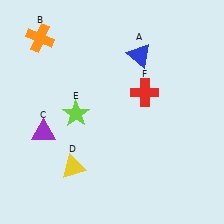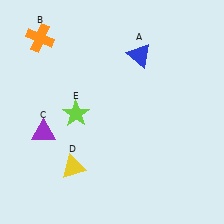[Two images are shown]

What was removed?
The red cross (F) was removed in Image 2.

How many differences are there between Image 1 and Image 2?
There is 1 difference between the two images.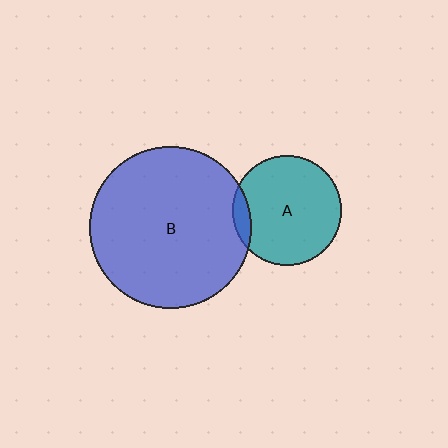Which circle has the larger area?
Circle B (blue).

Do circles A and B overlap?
Yes.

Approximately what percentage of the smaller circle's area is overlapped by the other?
Approximately 10%.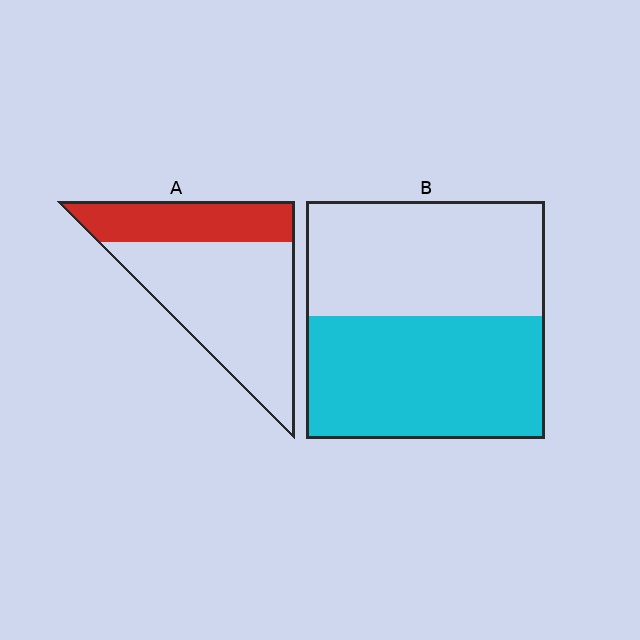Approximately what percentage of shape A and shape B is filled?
A is approximately 30% and B is approximately 50%.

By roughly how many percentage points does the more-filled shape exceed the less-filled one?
By roughly 20 percentage points (B over A).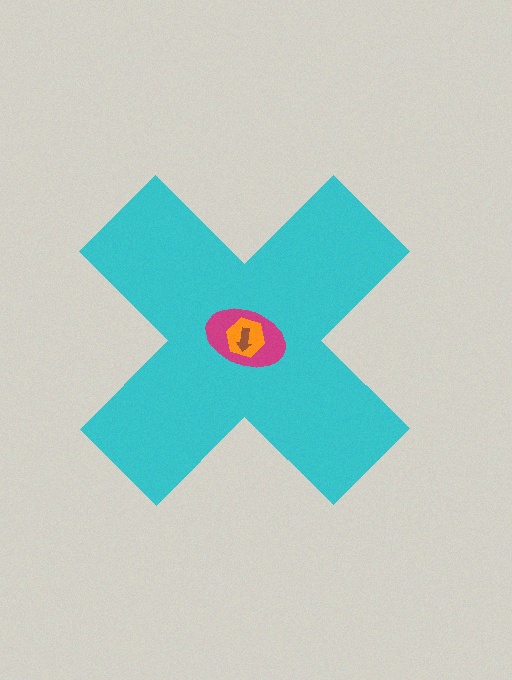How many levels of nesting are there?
4.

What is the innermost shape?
The brown arrow.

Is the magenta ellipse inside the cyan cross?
Yes.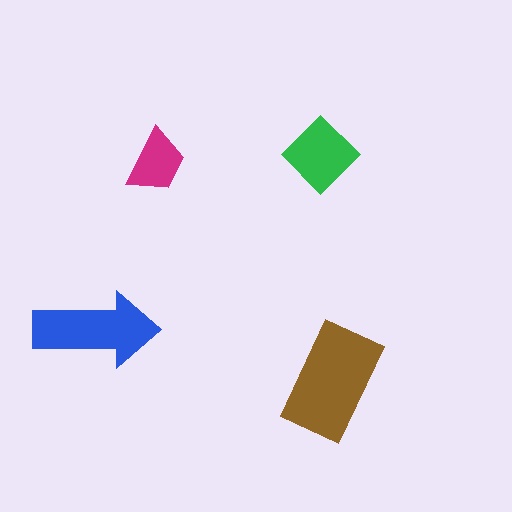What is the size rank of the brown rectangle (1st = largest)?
1st.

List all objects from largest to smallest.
The brown rectangle, the blue arrow, the green diamond, the magenta trapezoid.